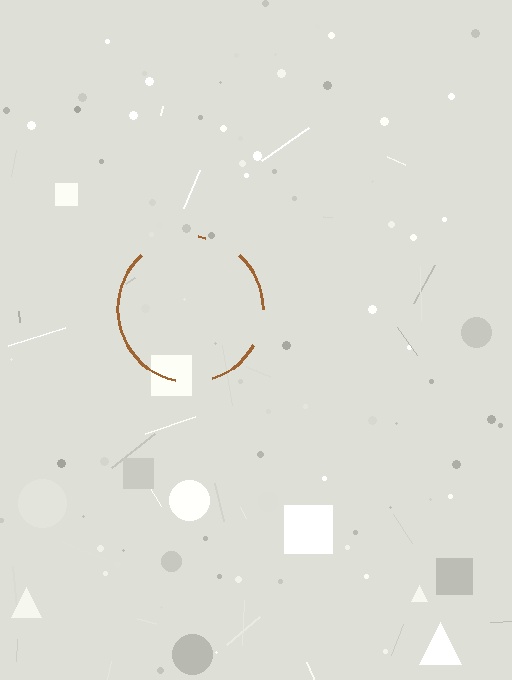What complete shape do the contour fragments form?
The contour fragments form a circle.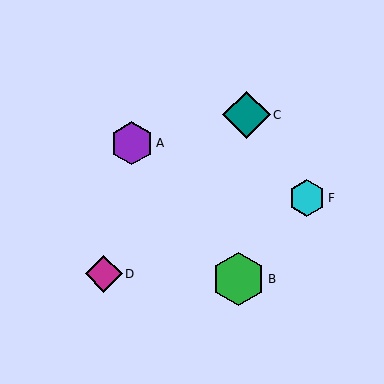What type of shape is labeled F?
Shape F is a cyan hexagon.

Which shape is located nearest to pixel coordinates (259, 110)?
The teal diamond (labeled C) at (247, 115) is nearest to that location.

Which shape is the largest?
The green hexagon (labeled B) is the largest.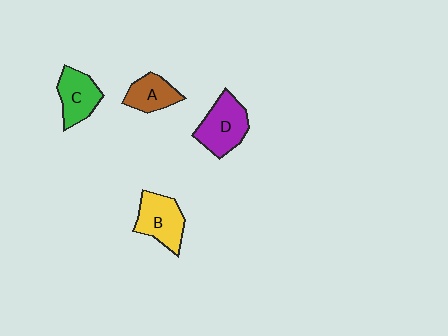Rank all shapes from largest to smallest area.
From largest to smallest: D (purple), B (yellow), C (green), A (brown).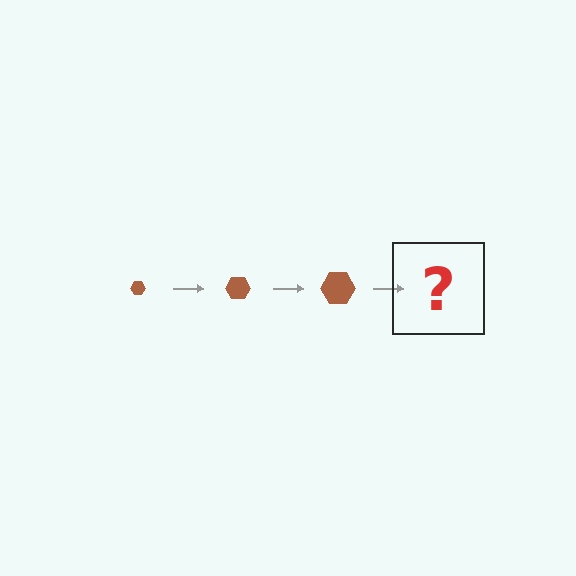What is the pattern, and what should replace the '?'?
The pattern is that the hexagon gets progressively larger each step. The '?' should be a brown hexagon, larger than the previous one.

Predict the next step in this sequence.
The next step is a brown hexagon, larger than the previous one.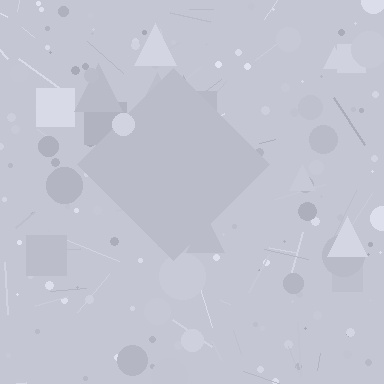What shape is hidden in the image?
A diamond is hidden in the image.